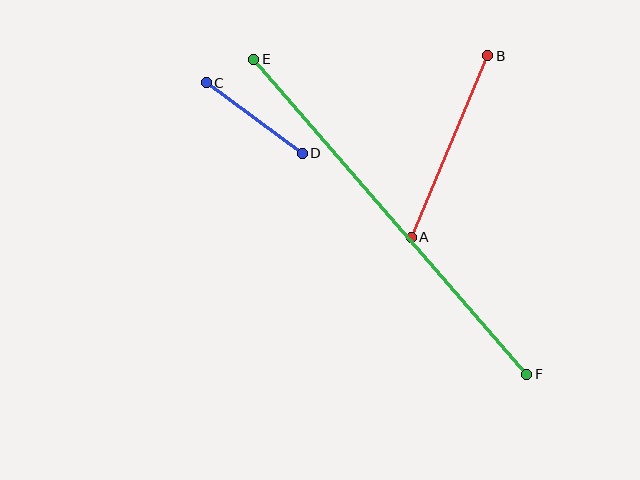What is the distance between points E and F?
The distance is approximately 417 pixels.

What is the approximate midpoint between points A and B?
The midpoint is at approximately (449, 146) pixels.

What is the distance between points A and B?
The distance is approximately 197 pixels.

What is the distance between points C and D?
The distance is approximately 119 pixels.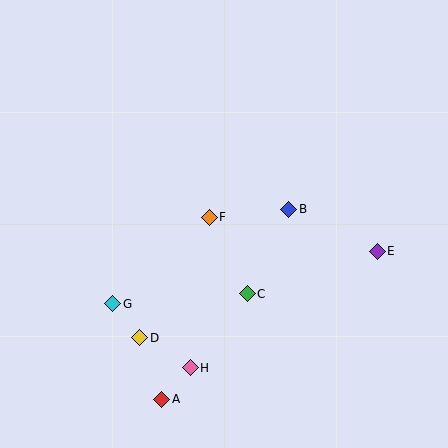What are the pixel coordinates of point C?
Point C is at (247, 294).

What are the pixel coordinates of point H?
Point H is at (190, 368).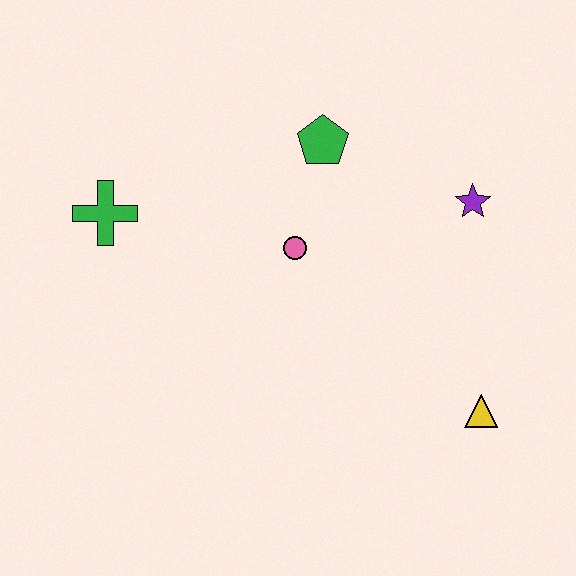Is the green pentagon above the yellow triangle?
Yes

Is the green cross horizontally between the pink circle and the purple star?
No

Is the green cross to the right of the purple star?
No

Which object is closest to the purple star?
The green pentagon is closest to the purple star.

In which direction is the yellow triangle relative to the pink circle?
The yellow triangle is to the right of the pink circle.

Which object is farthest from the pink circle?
The yellow triangle is farthest from the pink circle.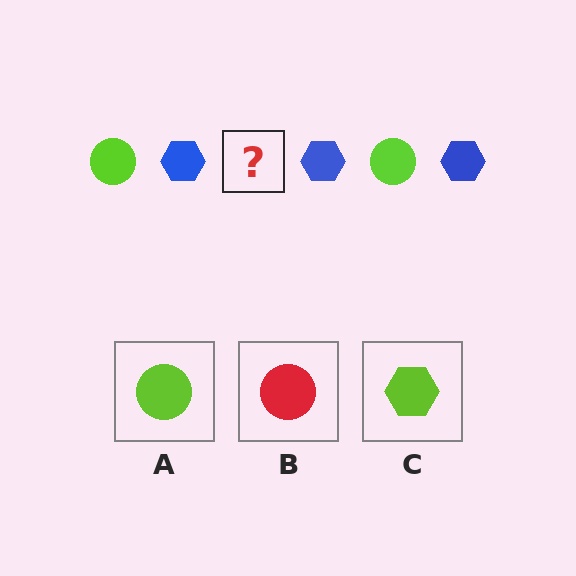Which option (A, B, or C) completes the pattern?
A.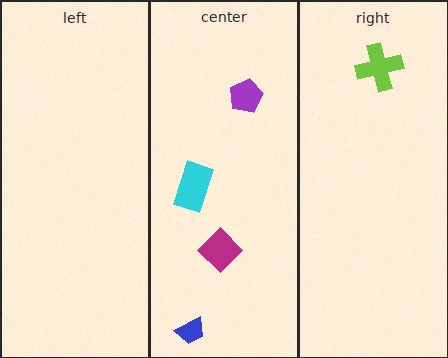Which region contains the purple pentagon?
The center region.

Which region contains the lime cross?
The right region.